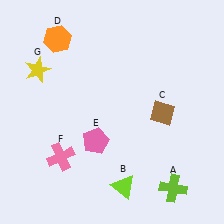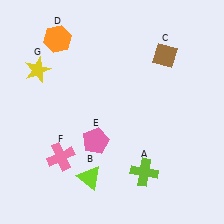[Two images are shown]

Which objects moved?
The objects that moved are: the lime cross (A), the lime triangle (B), the brown diamond (C).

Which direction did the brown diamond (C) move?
The brown diamond (C) moved up.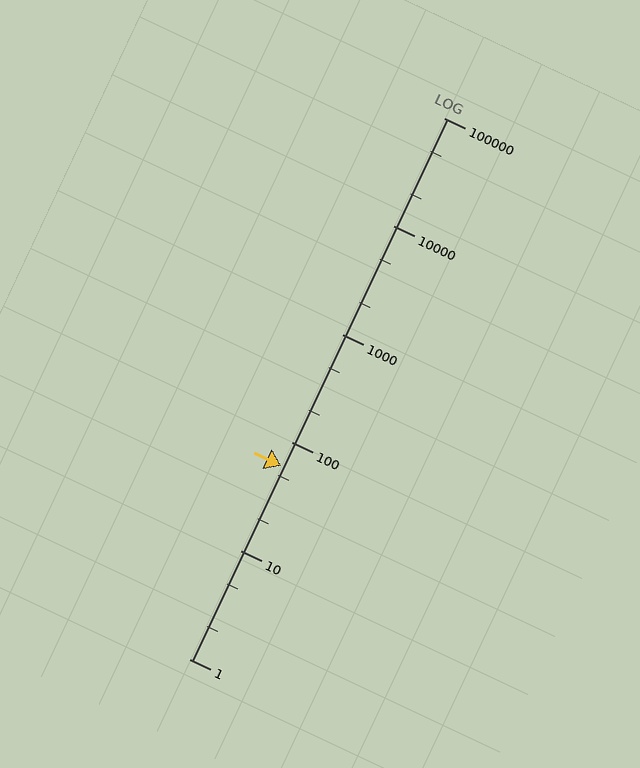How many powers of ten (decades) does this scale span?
The scale spans 5 decades, from 1 to 100000.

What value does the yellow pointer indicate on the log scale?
The pointer indicates approximately 61.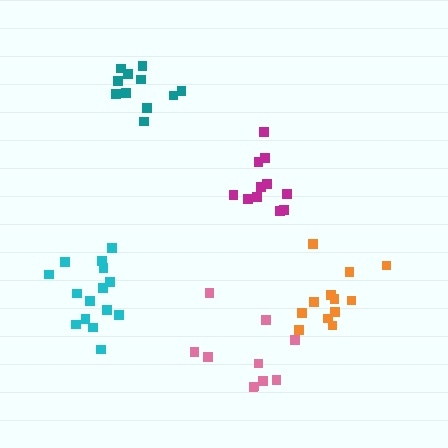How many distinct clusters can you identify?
There are 5 distinct clusters.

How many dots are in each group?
Group 1: 15 dots, Group 2: 11 dots, Group 3: 10 dots, Group 4: 11 dots, Group 5: 12 dots (59 total).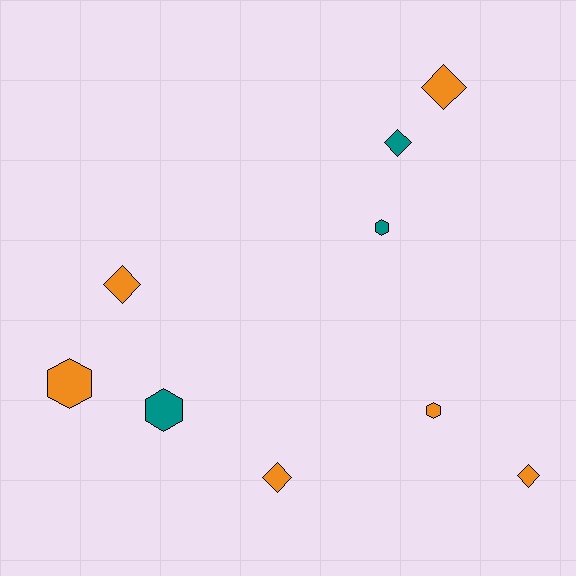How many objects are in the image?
There are 9 objects.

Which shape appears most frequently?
Diamond, with 5 objects.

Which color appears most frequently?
Orange, with 6 objects.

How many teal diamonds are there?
There is 1 teal diamond.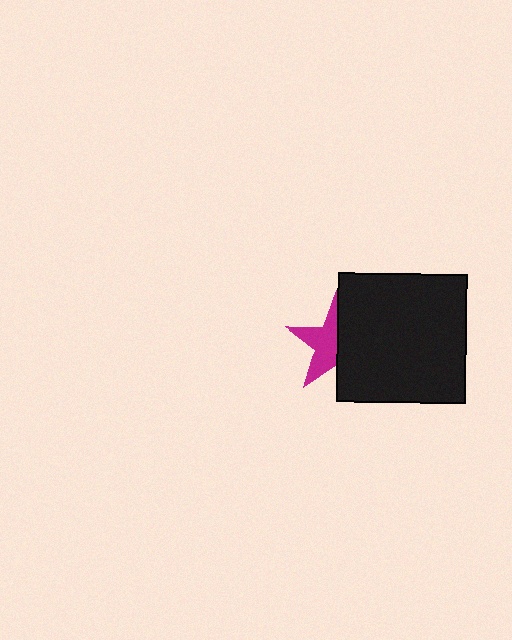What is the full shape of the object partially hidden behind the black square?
The partially hidden object is a magenta star.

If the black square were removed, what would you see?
You would see the complete magenta star.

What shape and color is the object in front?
The object in front is a black square.